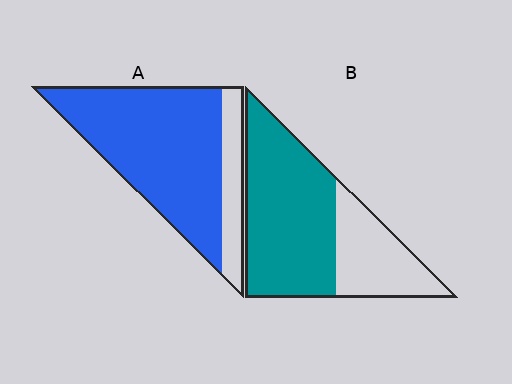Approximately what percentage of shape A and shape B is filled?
A is approximately 80% and B is approximately 65%.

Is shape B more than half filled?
Yes.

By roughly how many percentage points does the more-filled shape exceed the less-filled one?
By roughly 15 percentage points (A over B).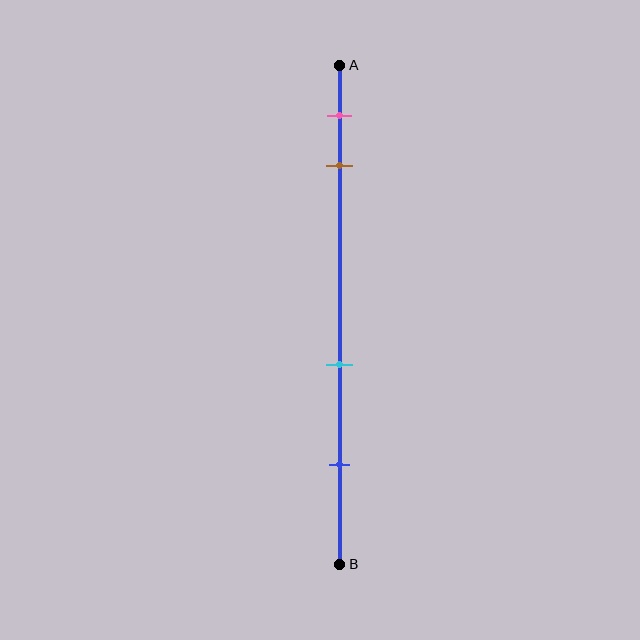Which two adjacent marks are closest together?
The pink and brown marks are the closest adjacent pair.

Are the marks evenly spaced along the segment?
No, the marks are not evenly spaced.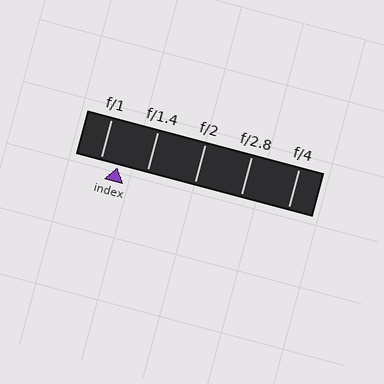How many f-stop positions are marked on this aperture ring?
There are 5 f-stop positions marked.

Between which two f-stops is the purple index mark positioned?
The index mark is between f/1 and f/1.4.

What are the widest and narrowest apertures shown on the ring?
The widest aperture shown is f/1 and the narrowest is f/4.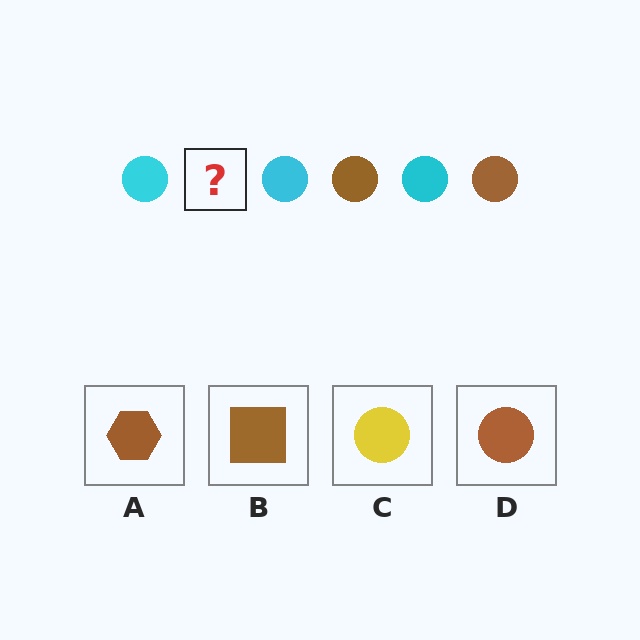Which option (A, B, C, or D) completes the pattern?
D.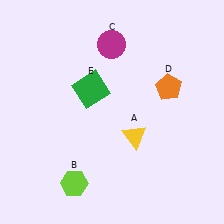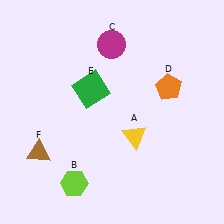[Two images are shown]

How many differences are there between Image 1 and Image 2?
There is 1 difference between the two images.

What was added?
A brown triangle (F) was added in Image 2.